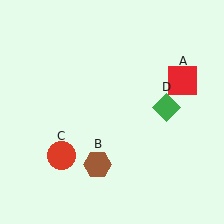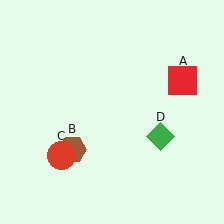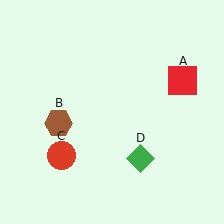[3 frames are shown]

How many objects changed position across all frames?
2 objects changed position: brown hexagon (object B), green diamond (object D).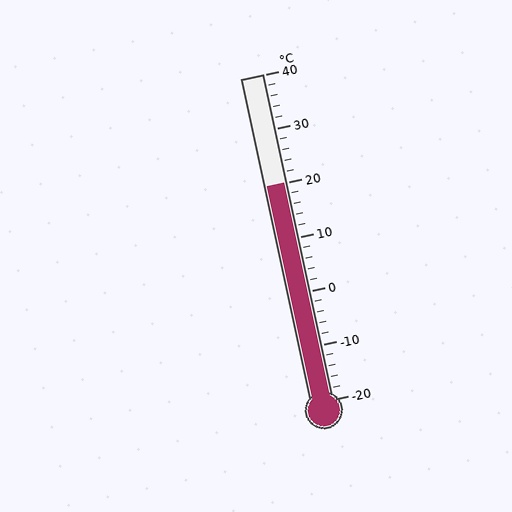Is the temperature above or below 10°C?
The temperature is above 10°C.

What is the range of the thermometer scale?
The thermometer scale ranges from -20°C to 40°C.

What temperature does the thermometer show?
The thermometer shows approximately 20°C.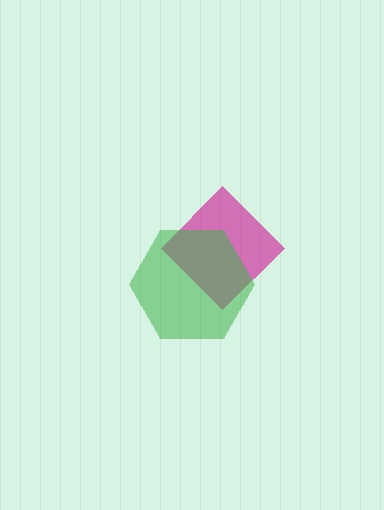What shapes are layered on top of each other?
The layered shapes are: a magenta diamond, a green hexagon.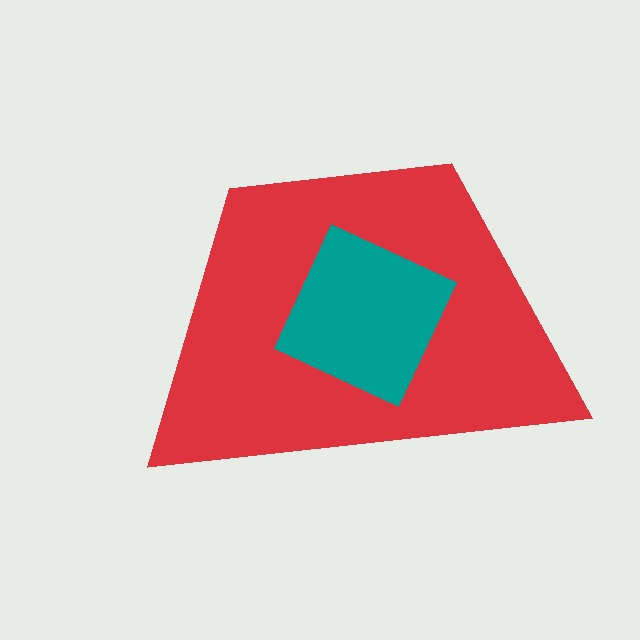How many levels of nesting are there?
2.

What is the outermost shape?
The red trapezoid.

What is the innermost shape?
The teal diamond.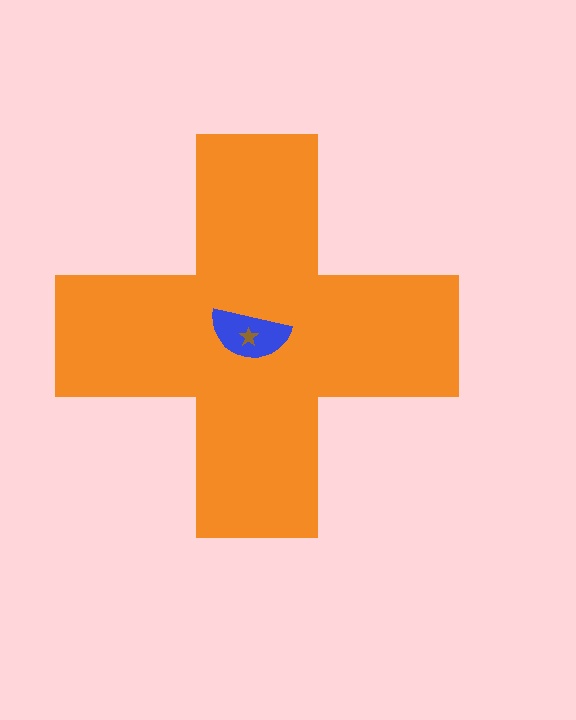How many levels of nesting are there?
3.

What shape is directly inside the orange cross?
The blue semicircle.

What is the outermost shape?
The orange cross.